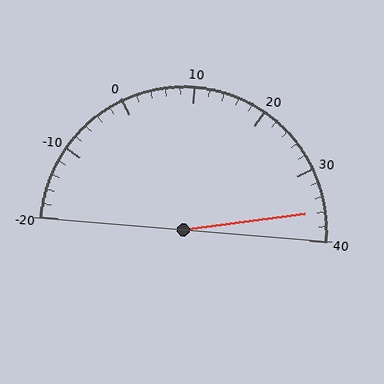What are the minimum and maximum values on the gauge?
The gauge ranges from -20 to 40.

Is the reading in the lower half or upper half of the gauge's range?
The reading is in the upper half of the range (-20 to 40).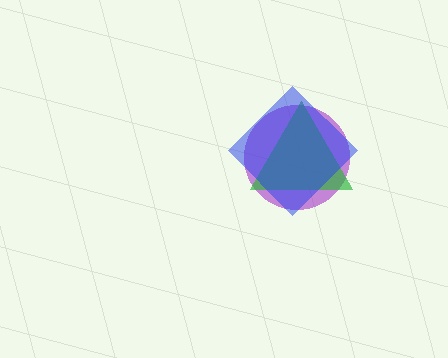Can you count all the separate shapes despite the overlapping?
Yes, there are 3 separate shapes.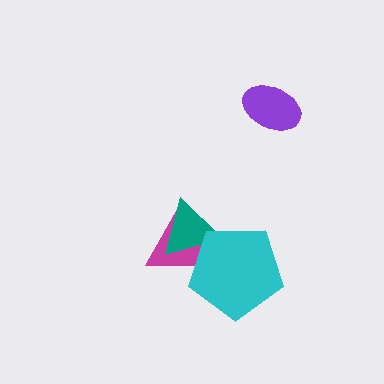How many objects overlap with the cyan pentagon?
2 objects overlap with the cyan pentagon.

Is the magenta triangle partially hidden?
Yes, it is partially covered by another shape.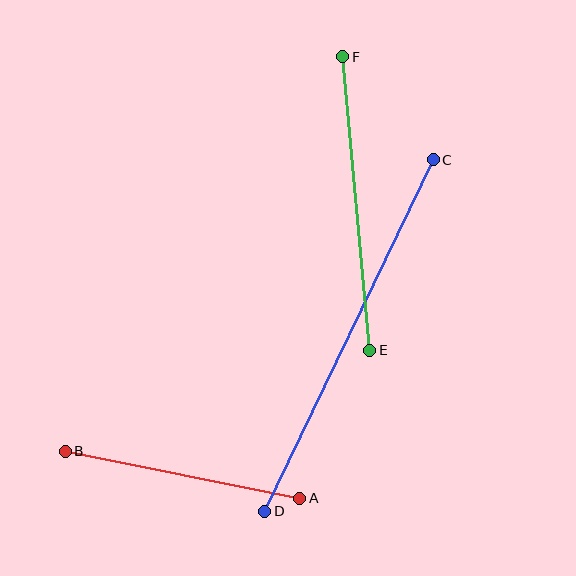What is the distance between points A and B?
The distance is approximately 239 pixels.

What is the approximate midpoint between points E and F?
The midpoint is at approximately (356, 204) pixels.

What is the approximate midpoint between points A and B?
The midpoint is at approximately (183, 475) pixels.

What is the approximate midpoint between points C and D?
The midpoint is at approximately (349, 335) pixels.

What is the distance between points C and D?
The distance is approximately 390 pixels.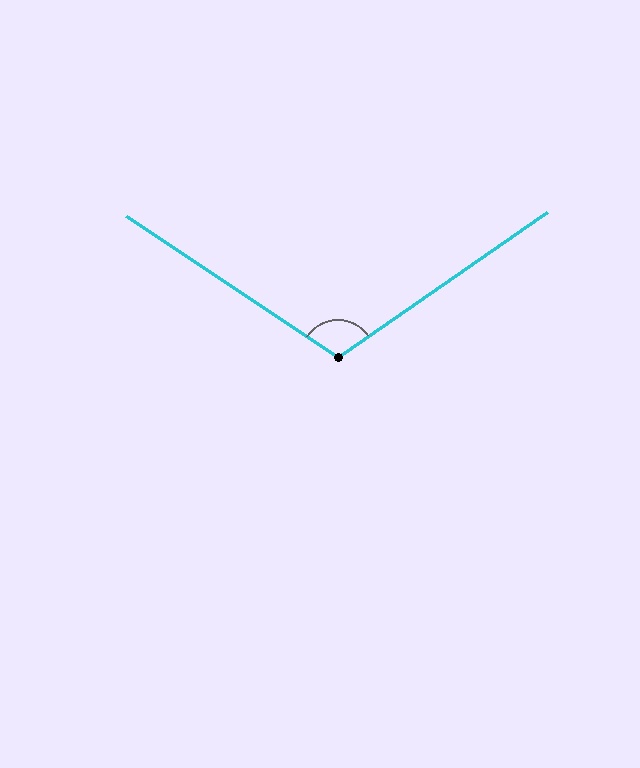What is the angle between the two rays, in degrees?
Approximately 112 degrees.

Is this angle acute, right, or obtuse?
It is obtuse.